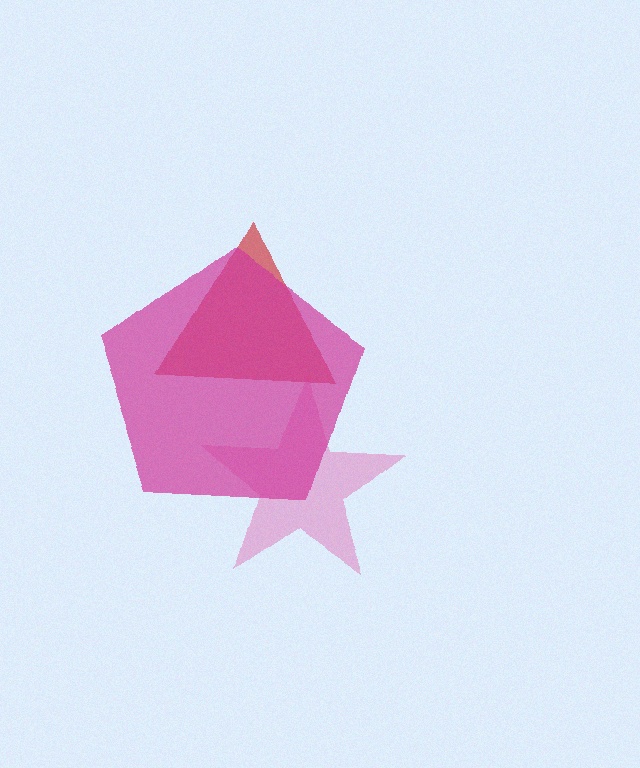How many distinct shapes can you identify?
There are 3 distinct shapes: a pink star, a red triangle, a magenta pentagon.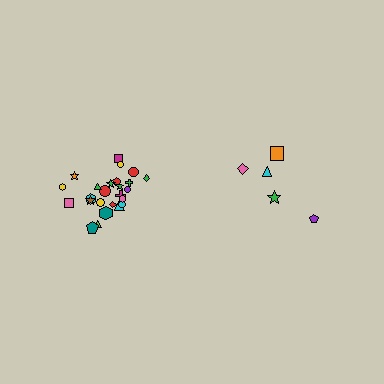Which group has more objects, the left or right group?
The left group.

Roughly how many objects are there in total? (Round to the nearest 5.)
Roughly 30 objects in total.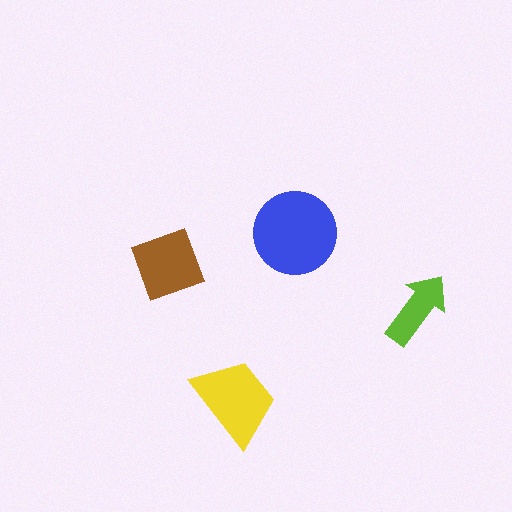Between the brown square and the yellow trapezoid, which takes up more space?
The yellow trapezoid.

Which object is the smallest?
The lime arrow.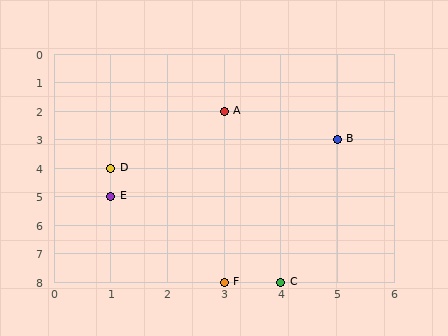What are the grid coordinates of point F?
Point F is at grid coordinates (3, 8).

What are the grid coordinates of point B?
Point B is at grid coordinates (5, 3).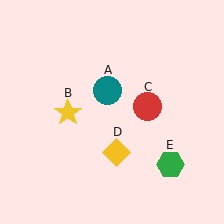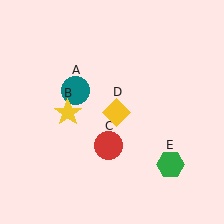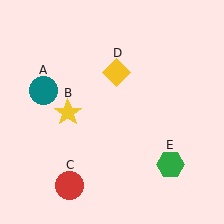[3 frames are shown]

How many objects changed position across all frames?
3 objects changed position: teal circle (object A), red circle (object C), yellow diamond (object D).